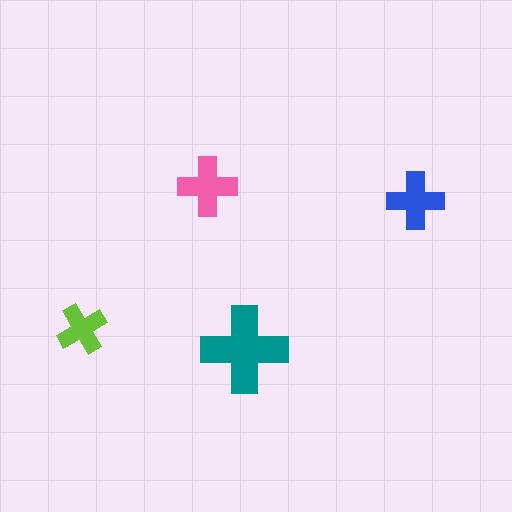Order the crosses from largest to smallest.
the teal one, the pink one, the blue one, the lime one.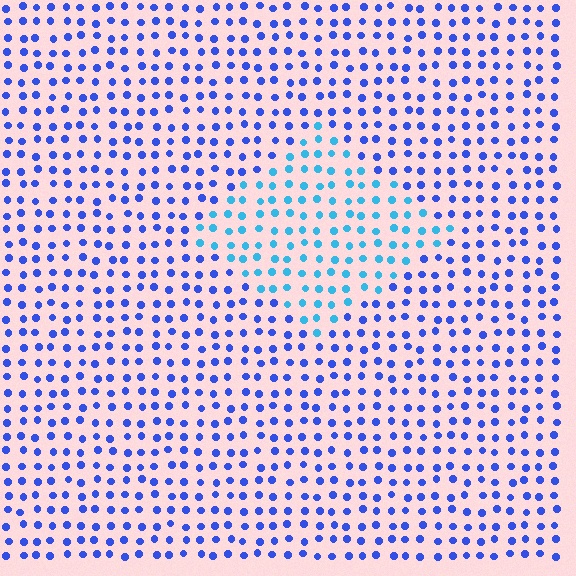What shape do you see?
I see a diamond.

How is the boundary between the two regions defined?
The boundary is defined purely by a slight shift in hue (about 35 degrees). Spacing, size, and orientation are identical on both sides.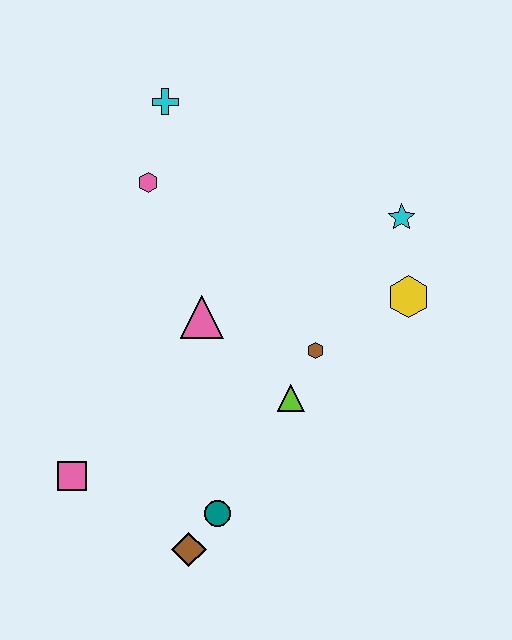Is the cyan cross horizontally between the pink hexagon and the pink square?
No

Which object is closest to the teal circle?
The brown diamond is closest to the teal circle.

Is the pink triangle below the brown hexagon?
No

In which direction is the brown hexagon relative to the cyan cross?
The brown hexagon is below the cyan cross.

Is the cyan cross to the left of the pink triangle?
Yes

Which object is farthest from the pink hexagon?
The brown diamond is farthest from the pink hexagon.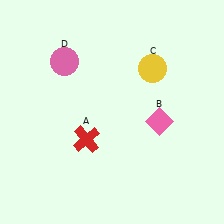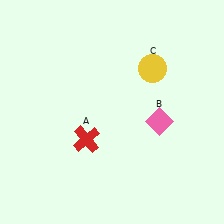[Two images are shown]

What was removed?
The pink circle (D) was removed in Image 2.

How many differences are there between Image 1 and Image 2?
There is 1 difference between the two images.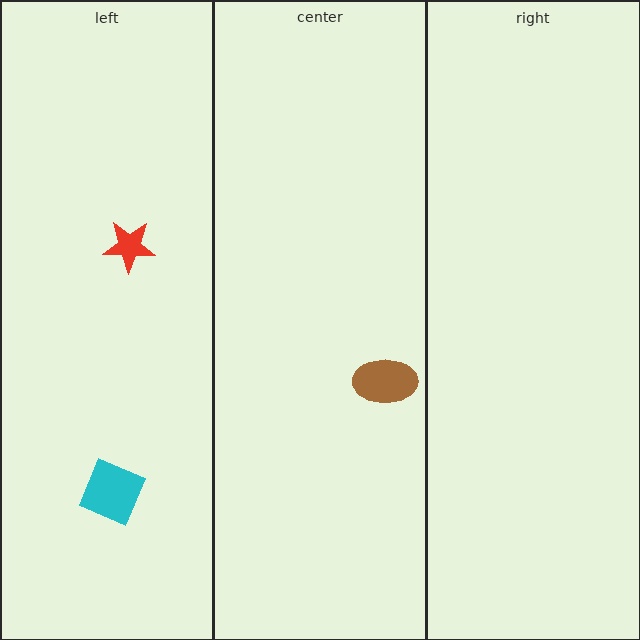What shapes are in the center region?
The brown ellipse.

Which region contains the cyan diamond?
The left region.